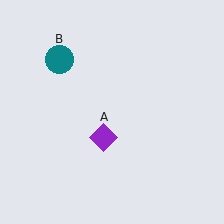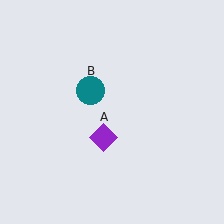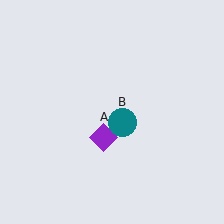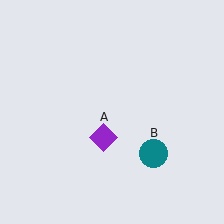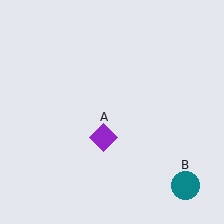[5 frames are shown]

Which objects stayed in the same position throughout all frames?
Purple diamond (object A) remained stationary.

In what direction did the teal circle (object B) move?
The teal circle (object B) moved down and to the right.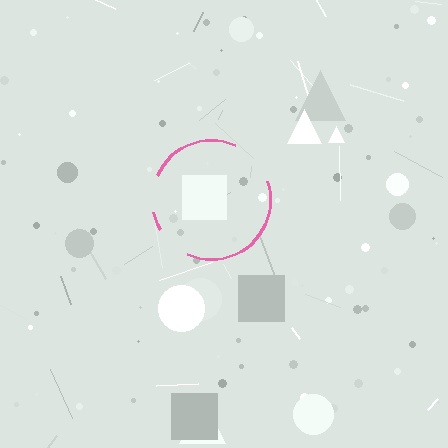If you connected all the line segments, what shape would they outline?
They would outline a circle.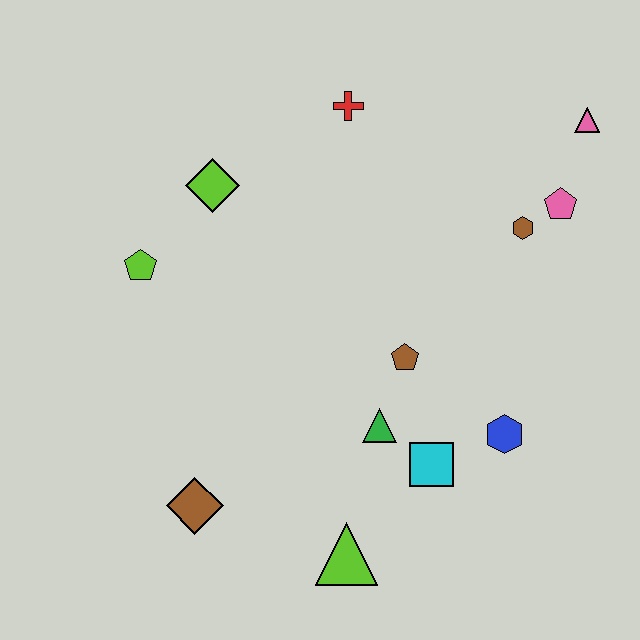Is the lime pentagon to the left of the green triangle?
Yes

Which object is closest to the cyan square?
The green triangle is closest to the cyan square.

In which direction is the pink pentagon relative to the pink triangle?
The pink pentagon is below the pink triangle.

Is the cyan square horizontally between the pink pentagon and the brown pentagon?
Yes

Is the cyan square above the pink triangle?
No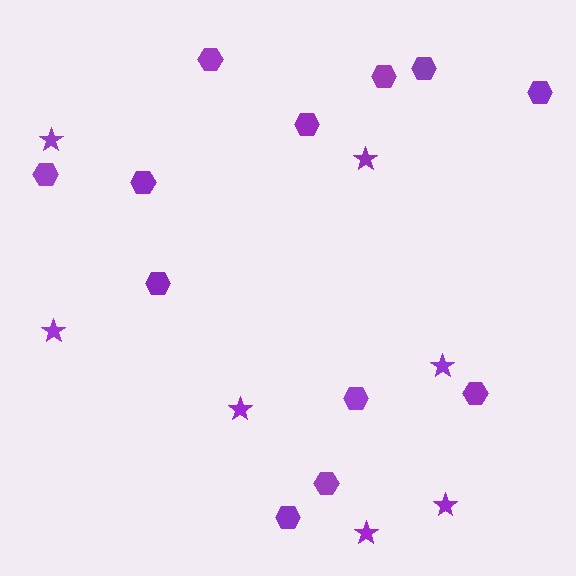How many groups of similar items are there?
There are 2 groups: one group of stars (7) and one group of hexagons (12).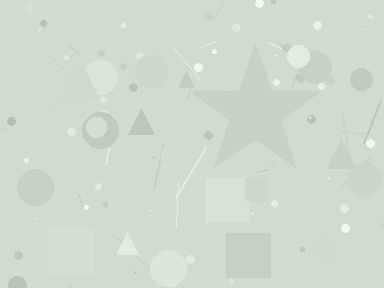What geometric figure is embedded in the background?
A star is embedded in the background.